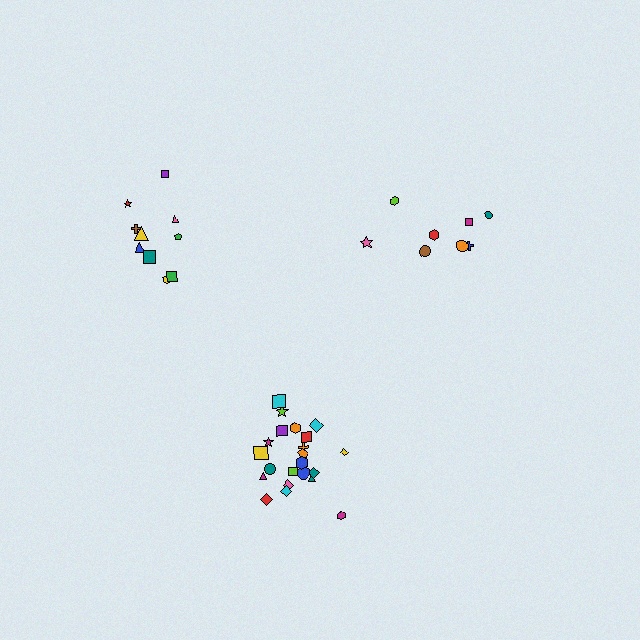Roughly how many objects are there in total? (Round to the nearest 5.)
Roughly 40 objects in total.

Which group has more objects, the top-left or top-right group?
The top-left group.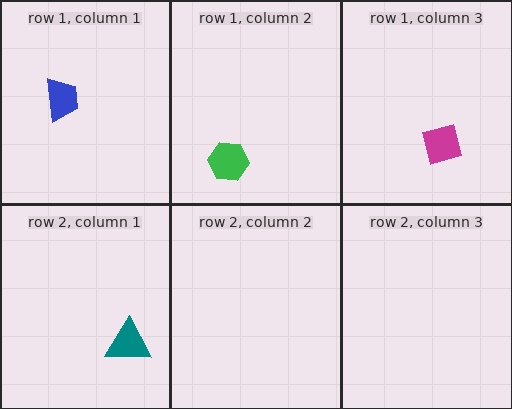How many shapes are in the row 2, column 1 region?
1.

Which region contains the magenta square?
The row 1, column 3 region.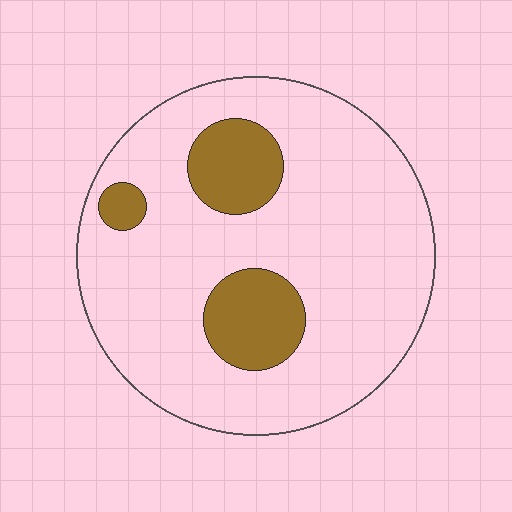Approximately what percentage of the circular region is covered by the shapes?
Approximately 15%.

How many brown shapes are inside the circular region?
3.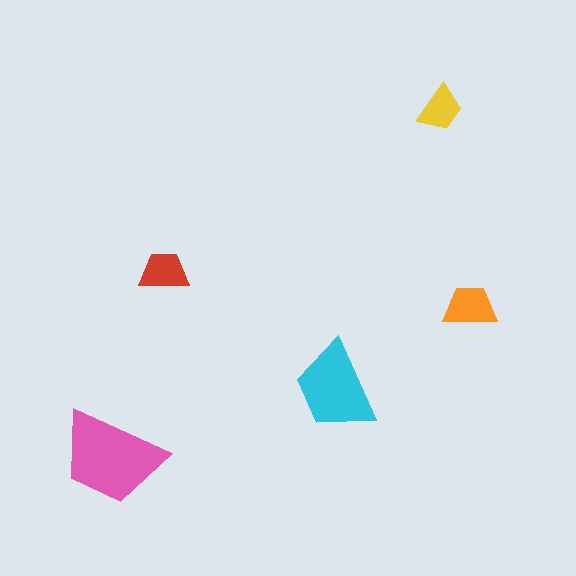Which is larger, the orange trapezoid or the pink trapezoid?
The pink one.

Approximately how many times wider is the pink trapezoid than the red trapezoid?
About 2 times wider.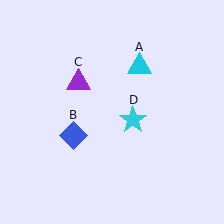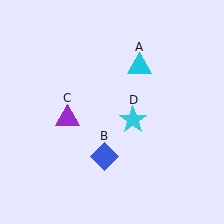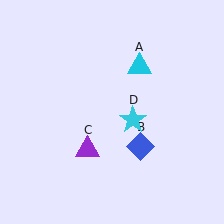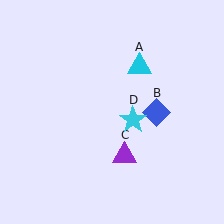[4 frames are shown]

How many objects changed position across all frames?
2 objects changed position: blue diamond (object B), purple triangle (object C).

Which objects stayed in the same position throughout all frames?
Cyan triangle (object A) and cyan star (object D) remained stationary.